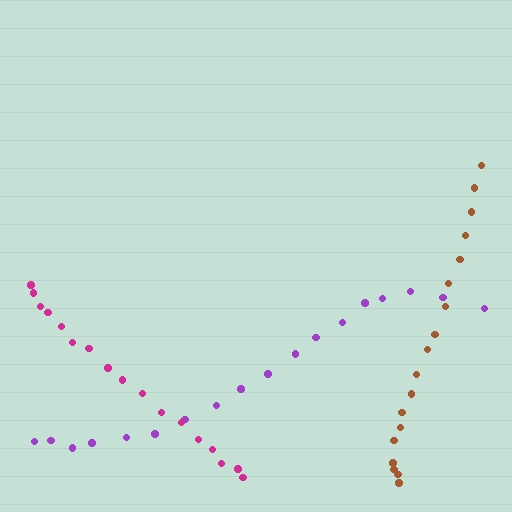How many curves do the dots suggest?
There are 3 distinct paths.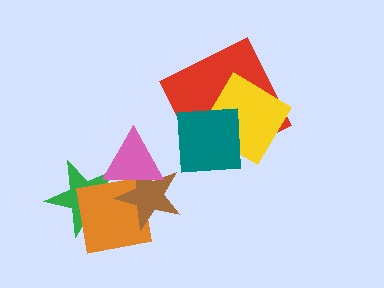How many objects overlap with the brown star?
3 objects overlap with the brown star.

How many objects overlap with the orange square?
3 objects overlap with the orange square.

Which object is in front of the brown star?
The pink triangle is in front of the brown star.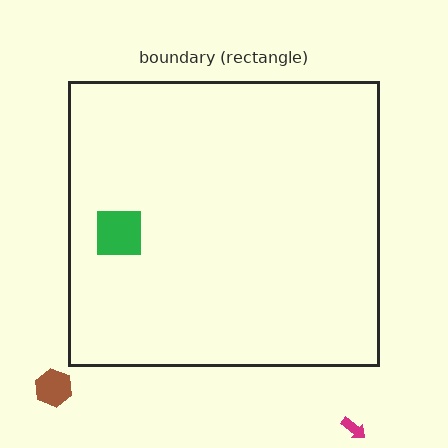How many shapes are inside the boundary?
1 inside, 2 outside.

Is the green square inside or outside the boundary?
Inside.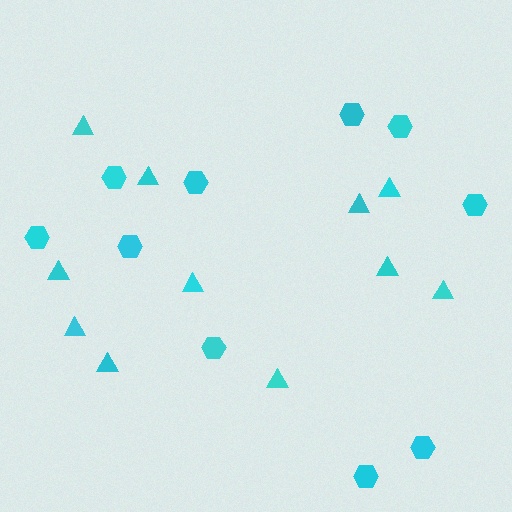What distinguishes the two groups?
There are 2 groups: one group of triangles (11) and one group of hexagons (10).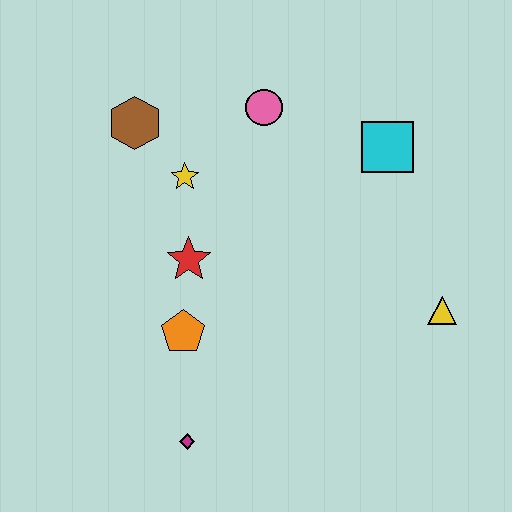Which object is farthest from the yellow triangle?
The brown hexagon is farthest from the yellow triangle.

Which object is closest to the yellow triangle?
The cyan square is closest to the yellow triangle.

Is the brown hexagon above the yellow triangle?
Yes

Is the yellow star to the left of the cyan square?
Yes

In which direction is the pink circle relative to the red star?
The pink circle is above the red star.